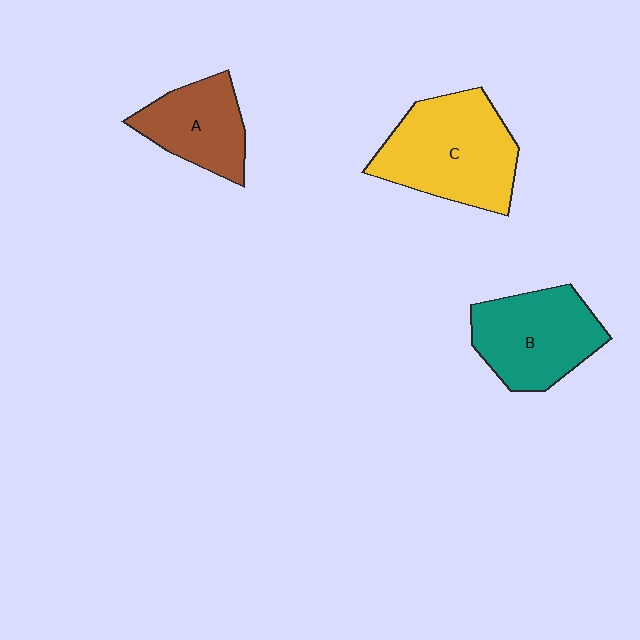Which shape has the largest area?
Shape C (yellow).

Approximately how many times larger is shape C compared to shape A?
Approximately 1.6 times.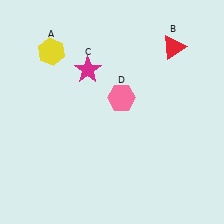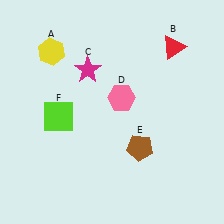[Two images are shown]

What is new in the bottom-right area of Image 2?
A brown pentagon (E) was added in the bottom-right area of Image 2.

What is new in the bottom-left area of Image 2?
A lime square (F) was added in the bottom-left area of Image 2.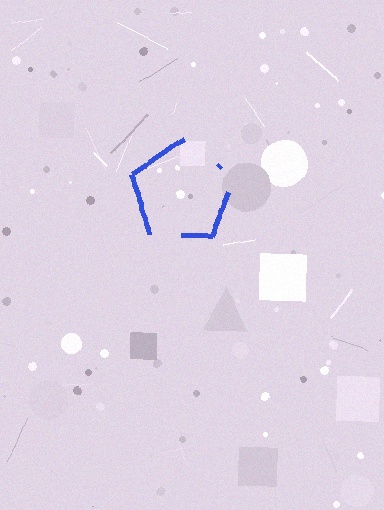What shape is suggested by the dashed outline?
The dashed outline suggests a pentagon.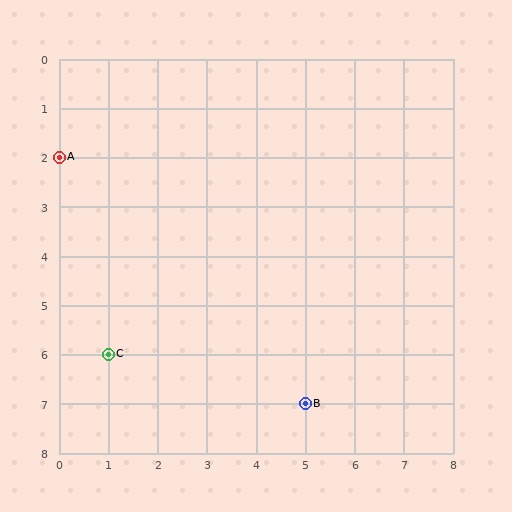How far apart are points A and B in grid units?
Points A and B are 5 columns and 5 rows apart (about 7.1 grid units diagonally).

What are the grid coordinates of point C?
Point C is at grid coordinates (1, 6).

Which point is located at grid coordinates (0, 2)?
Point A is at (0, 2).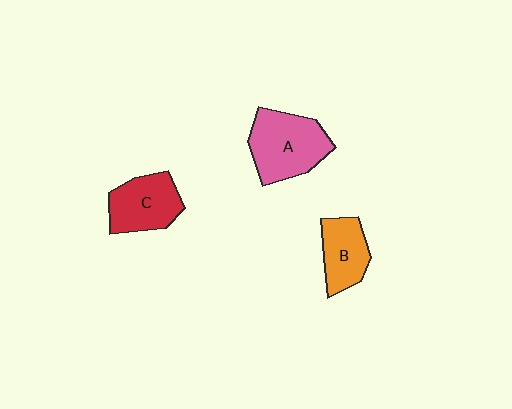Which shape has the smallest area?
Shape B (orange).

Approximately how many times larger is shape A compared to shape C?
Approximately 1.3 times.